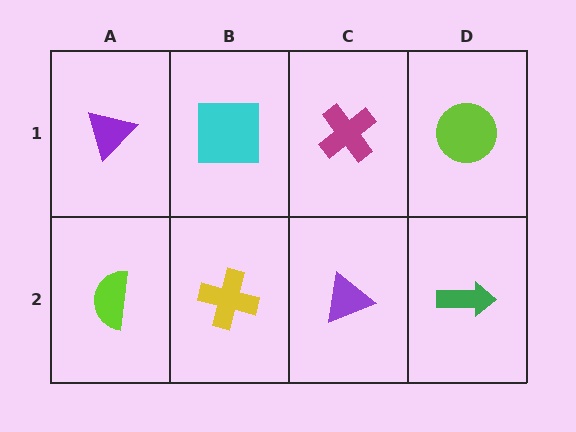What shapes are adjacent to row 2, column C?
A magenta cross (row 1, column C), a yellow cross (row 2, column B), a green arrow (row 2, column D).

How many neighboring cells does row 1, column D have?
2.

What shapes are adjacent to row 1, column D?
A green arrow (row 2, column D), a magenta cross (row 1, column C).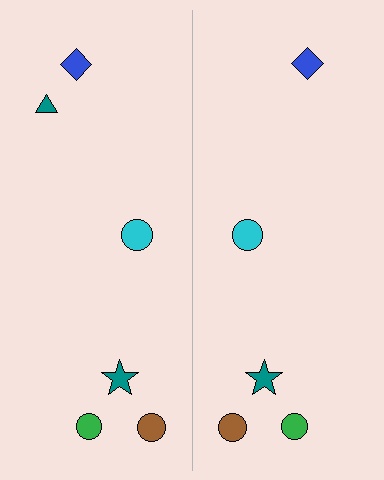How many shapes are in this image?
There are 11 shapes in this image.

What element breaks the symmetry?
A teal triangle is missing from the right side.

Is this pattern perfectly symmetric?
No, the pattern is not perfectly symmetric. A teal triangle is missing from the right side.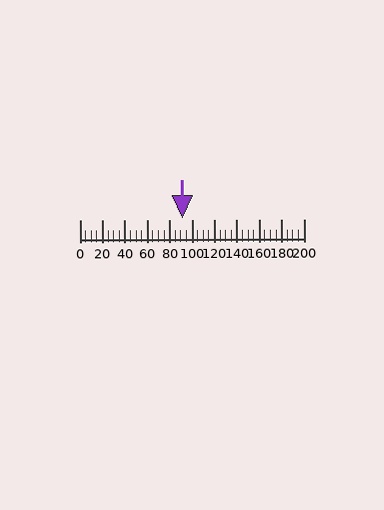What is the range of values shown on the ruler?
The ruler shows values from 0 to 200.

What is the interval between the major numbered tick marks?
The major tick marks are spaced 20 units apart.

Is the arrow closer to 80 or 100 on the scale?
The arrow is closer to 100.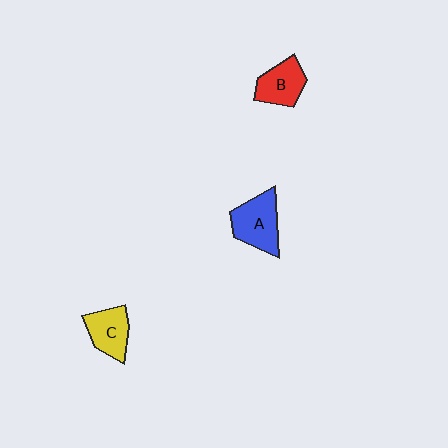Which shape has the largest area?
Shape A (blue).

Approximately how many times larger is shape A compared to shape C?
Approximately 1.3 times.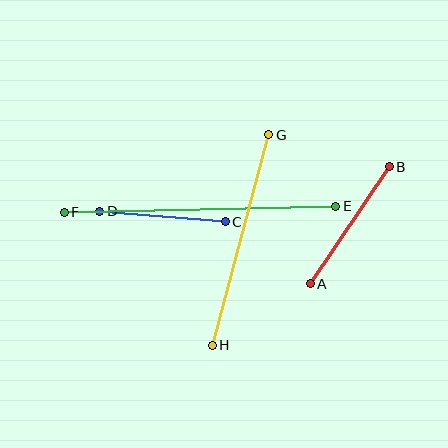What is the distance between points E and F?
The distance is approximately 272 pixels.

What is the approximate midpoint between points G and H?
The midpoint is at approximately (241, 240) pixels.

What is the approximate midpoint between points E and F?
The midpoint is at approximately (200, 209) pixels.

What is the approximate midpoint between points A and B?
The midpoint is at approximately (350, 225) pixels.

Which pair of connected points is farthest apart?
Points E and F are farthest apart.